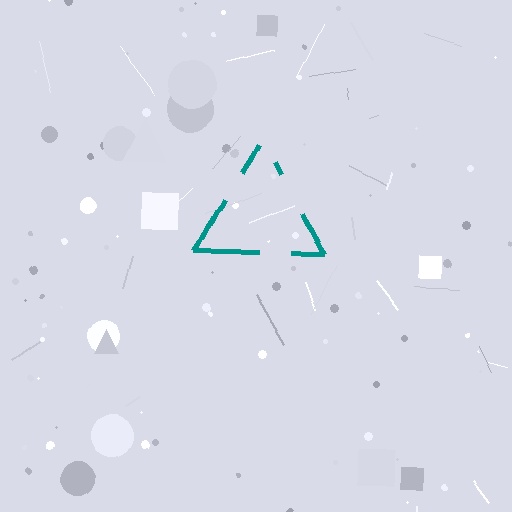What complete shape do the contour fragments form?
The contour fragments form a triangle.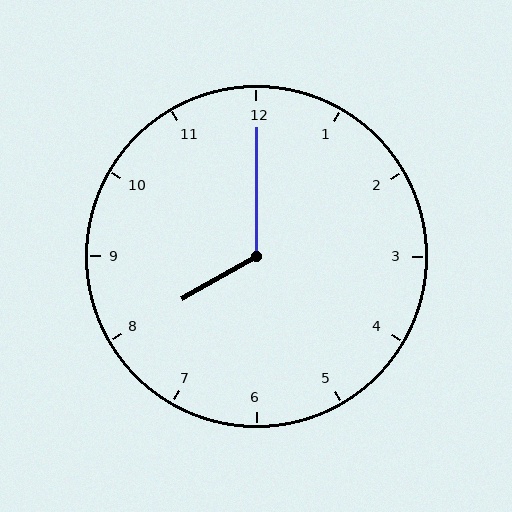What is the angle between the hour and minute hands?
Approximately 120 degrees.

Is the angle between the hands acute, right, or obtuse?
It is obtuse.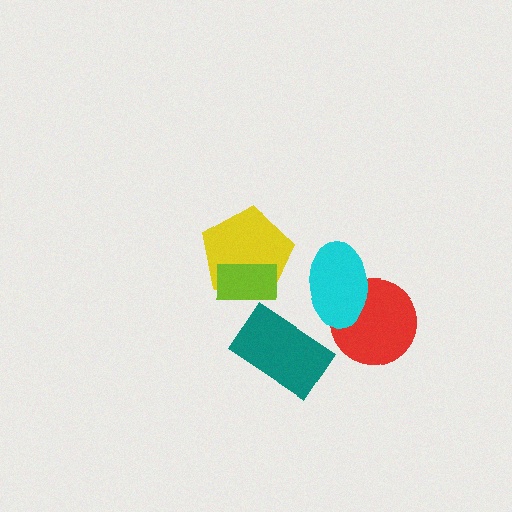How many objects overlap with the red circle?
1 object overlaps with the red circle.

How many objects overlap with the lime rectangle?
1 object overlaps with the lime rectangle.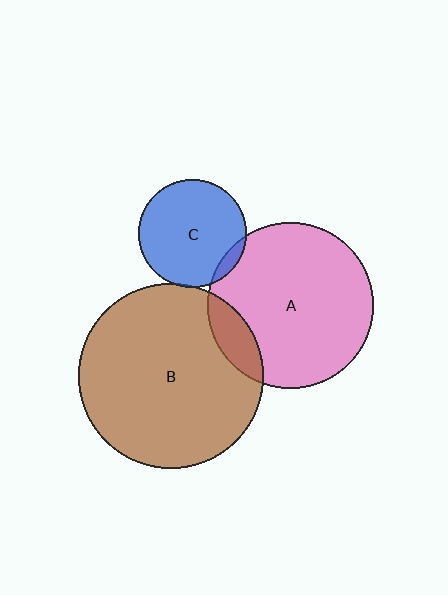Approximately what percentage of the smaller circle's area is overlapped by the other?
Approximately 5%.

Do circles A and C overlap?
Yes.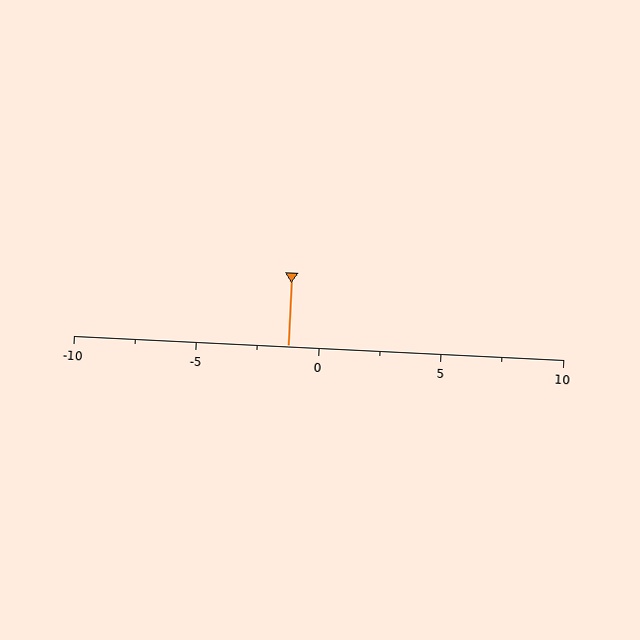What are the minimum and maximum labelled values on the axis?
The axis runs from -10 to 10.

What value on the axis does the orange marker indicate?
The marker indicates approximately -1.2.